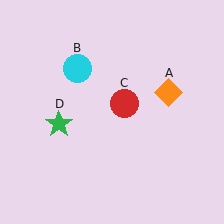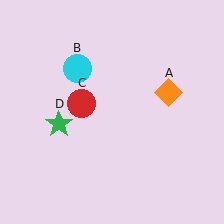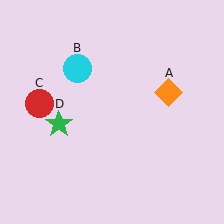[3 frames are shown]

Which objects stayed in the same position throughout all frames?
Orange diamond (object A) and cyan circle (object B) and green star (object D) remained stationary.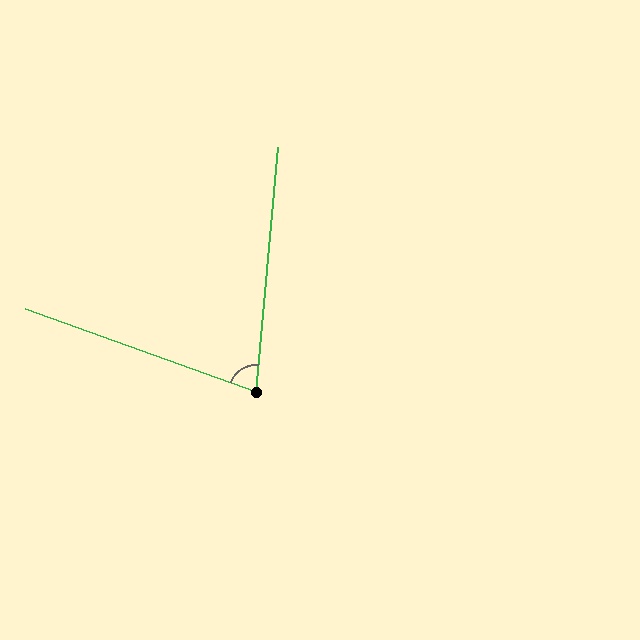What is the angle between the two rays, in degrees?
Approximately 75 degrees.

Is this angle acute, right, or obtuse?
It is acute.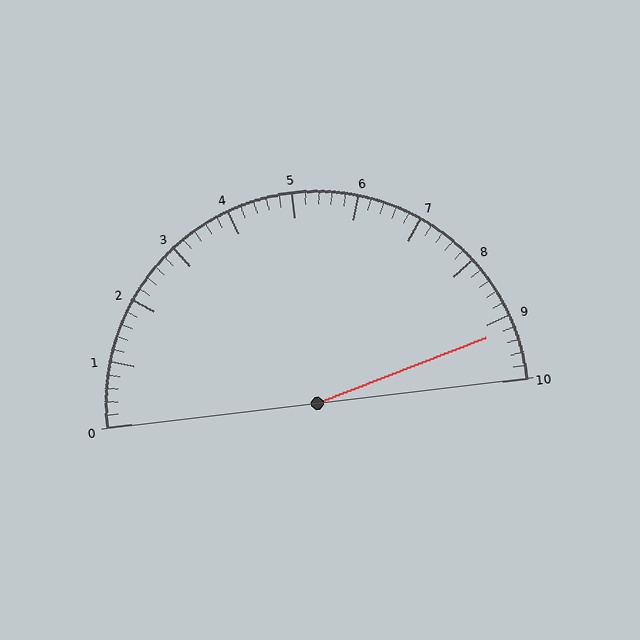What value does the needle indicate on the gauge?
The needle indicates approximately 9.2.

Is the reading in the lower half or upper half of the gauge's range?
The reading is in the upper half of the range (0 to 10).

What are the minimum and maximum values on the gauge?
The gauge ranges from 0 to 10.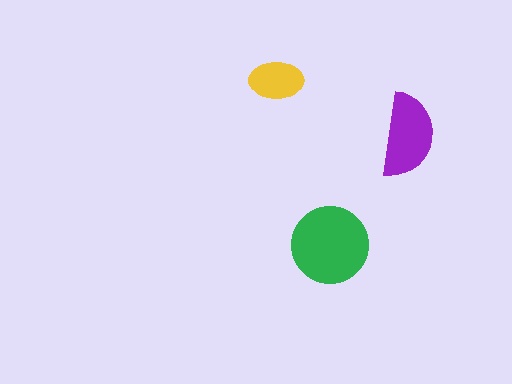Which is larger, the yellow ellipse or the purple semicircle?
The purple semicircle.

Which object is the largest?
The green circle.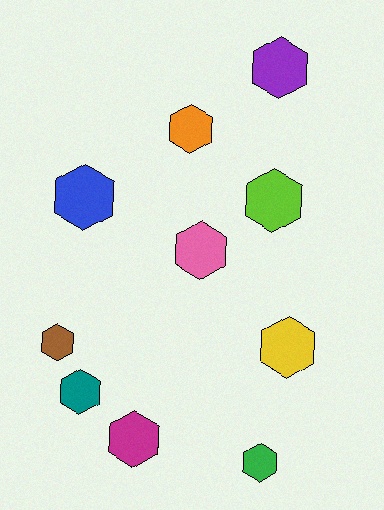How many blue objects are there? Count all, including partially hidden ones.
There is 1 blue object.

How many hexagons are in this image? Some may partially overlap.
There are 10 hexagons.